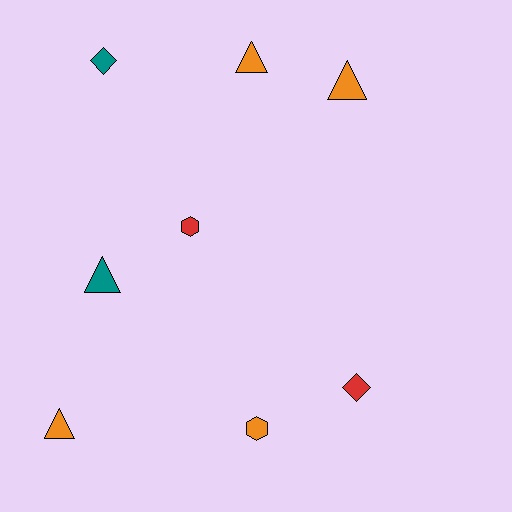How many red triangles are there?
There are no red triangles.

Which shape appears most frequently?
Triangle, with 4 objects.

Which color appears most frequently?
Orange, with 4 objects.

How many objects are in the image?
There are 8 objects.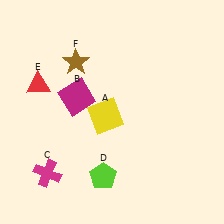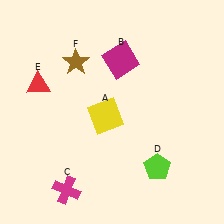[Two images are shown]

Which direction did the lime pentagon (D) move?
The lime pentagon (D) moved right.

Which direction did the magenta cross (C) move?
The magenta cross (C) moved right.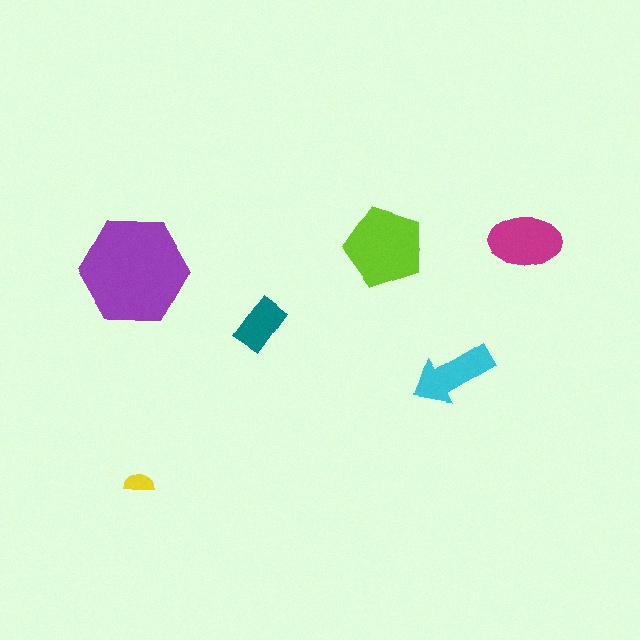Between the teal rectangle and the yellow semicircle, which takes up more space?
The teal rectangle.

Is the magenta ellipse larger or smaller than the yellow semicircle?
Larger.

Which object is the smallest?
The yellow semicircle.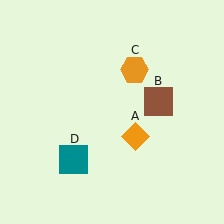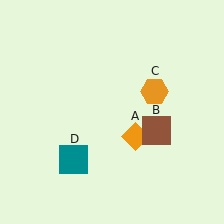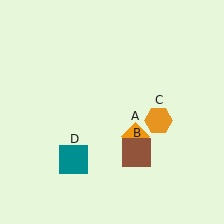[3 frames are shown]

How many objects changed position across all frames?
2 objects changed position: brown square (object B), orange hexagon (object C).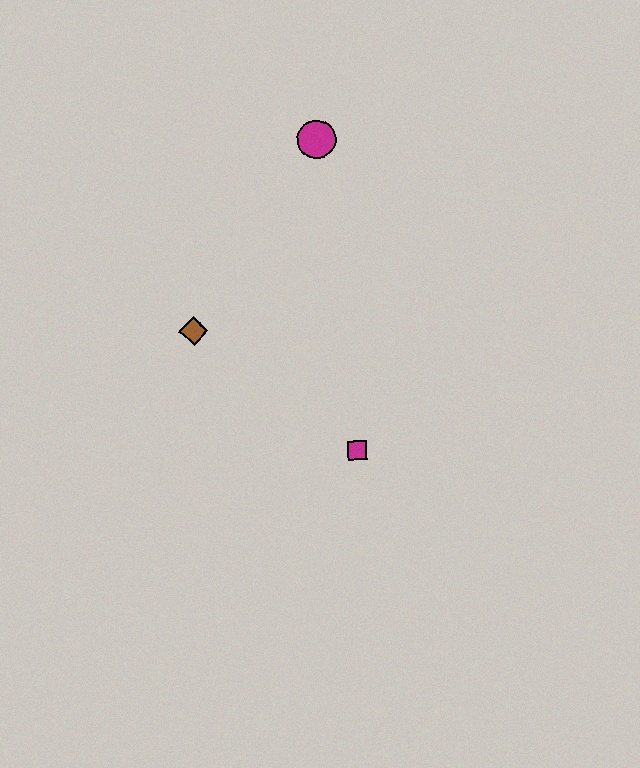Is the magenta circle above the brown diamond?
Yes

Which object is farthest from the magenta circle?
The magenta square is farthest from the magenta circle.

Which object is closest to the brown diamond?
The magenta square is closest to the brown diamond.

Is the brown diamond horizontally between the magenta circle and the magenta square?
No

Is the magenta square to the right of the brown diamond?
Yes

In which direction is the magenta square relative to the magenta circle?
The magenta square is below the magenta circle.